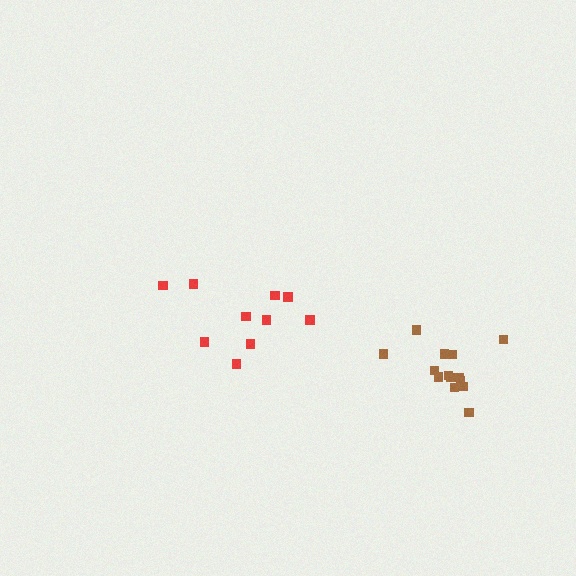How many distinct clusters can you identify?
There are 2 distinct clusters.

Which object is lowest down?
The brown cluster is bottommost.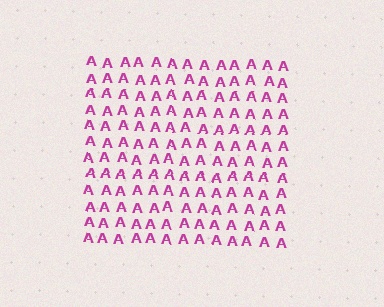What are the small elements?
The small elements are letter A's.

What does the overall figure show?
The overall figure shows a square.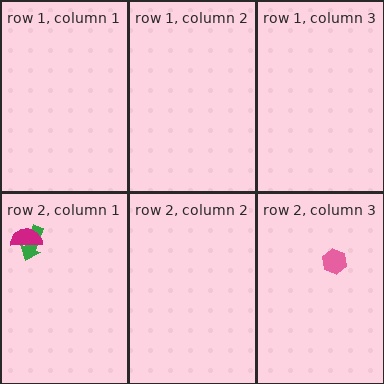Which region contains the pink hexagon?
The row 2, column 3 region.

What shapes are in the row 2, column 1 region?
The green arrow, the magenta semicircle.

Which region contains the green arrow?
The row 2, column 1 region.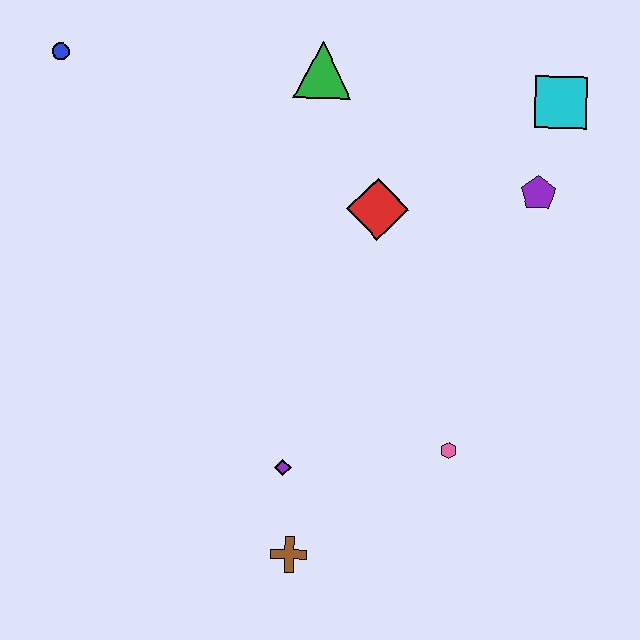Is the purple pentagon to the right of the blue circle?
Yes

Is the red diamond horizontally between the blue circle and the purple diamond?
No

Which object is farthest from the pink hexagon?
The blue circle is farthest from the pink hexagon.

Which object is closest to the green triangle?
The red diamond is closest to the green triangle.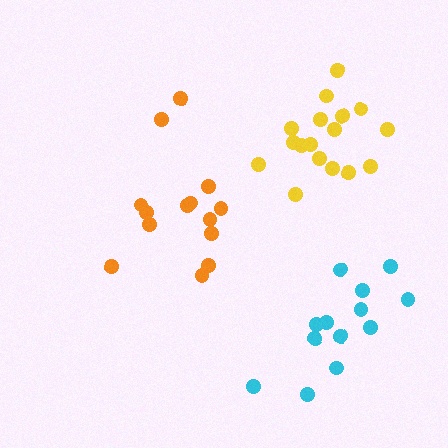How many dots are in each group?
Group 1: 17 dots, Group 2: 14 dots, Group 3: 13 dots (44 total).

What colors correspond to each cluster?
The clusters are colored: yellow, orange, cyan.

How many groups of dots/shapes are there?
There are 3 groups.